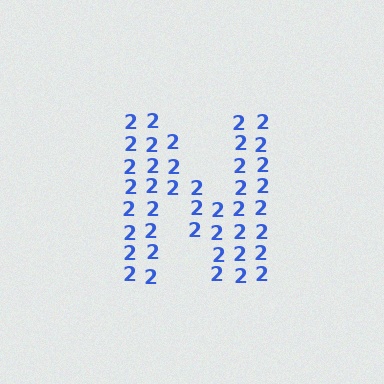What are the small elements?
The small elements are digit 2's.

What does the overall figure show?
The overall figure shows the letter N.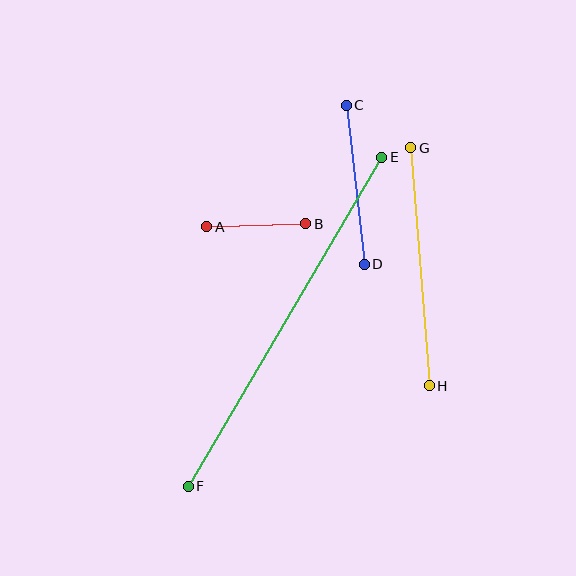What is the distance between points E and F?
The distance is approximately 382 pixels.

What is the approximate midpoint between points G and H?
The midpoint is at approximately (420, 267) pixels.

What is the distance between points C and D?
The distance is approximately 160 pixels.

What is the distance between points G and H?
The distance is approximately 239 pixels.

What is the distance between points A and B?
The distance is approximately 99 pixels.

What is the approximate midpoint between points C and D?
The midpoint is at approximately (355, 185) pixels.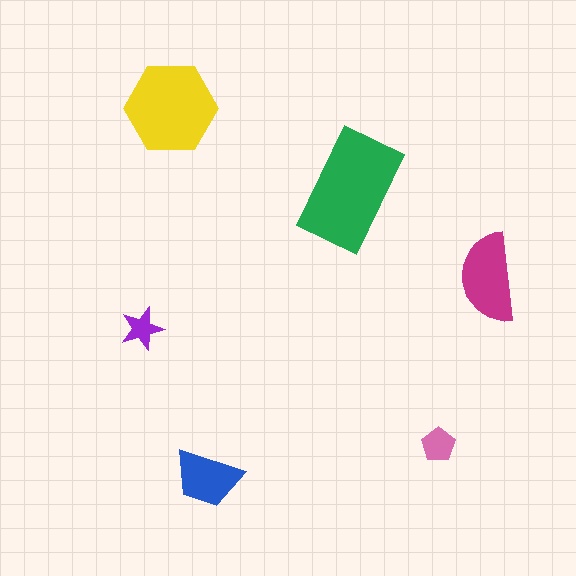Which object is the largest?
The green rectangle.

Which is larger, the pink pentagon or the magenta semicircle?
The magenta semicircle.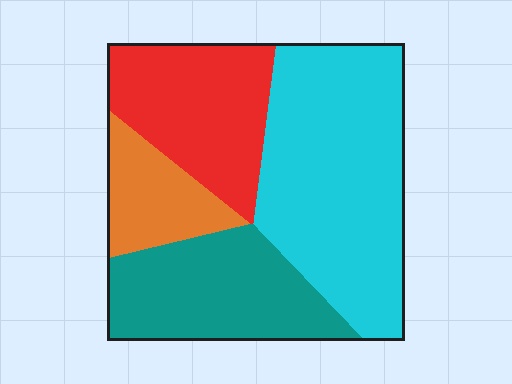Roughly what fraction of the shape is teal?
Teal takes up about one quarter (1/4) of the shape.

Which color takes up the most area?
Cyan, at roughly 40%.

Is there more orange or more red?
Red.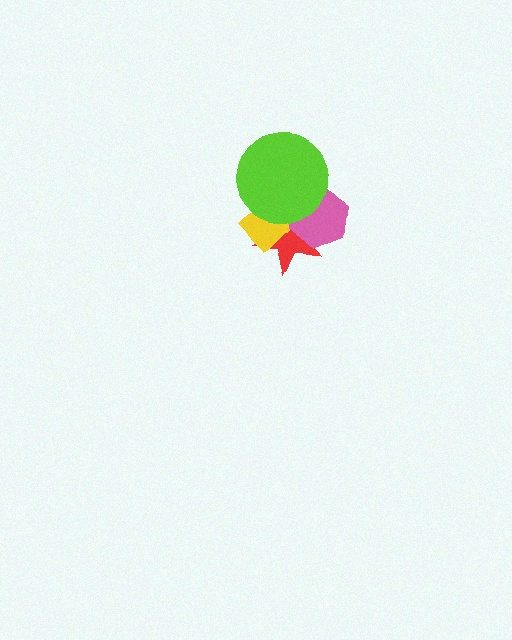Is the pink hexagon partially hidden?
Yes, it is partially covered by another shape.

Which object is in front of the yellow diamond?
The lime circle is in front of the yellow diamond.